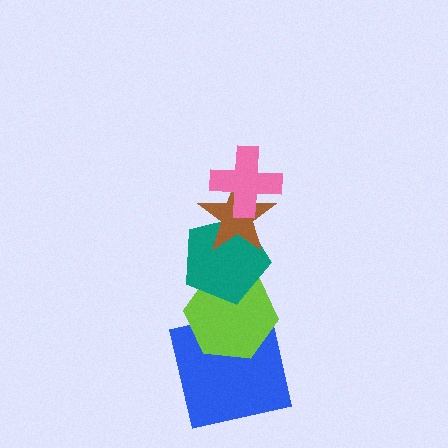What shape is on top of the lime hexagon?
The teal pentagon is on top of the lime hexagon.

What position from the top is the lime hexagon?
The lime hexagon is 4th from the top.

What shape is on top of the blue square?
The lime hexagon is on top of the blue square.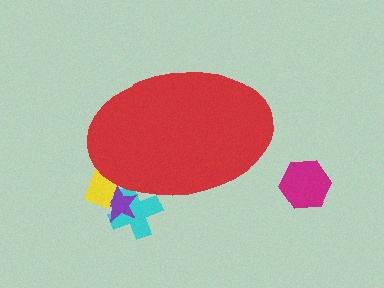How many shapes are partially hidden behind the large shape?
3 shapes are partially hidden.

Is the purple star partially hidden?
Yes, the purple star is partially hidden behind the red ellipse.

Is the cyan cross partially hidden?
Yes, the cyan cross is partially hidden behind the red ellipse.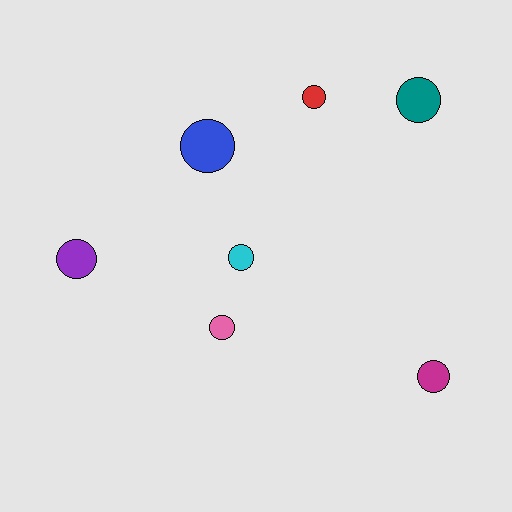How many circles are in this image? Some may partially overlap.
There are 7 circles.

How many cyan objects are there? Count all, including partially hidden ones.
There is 1 cyan object.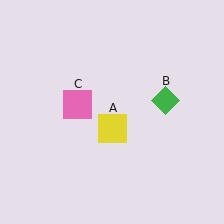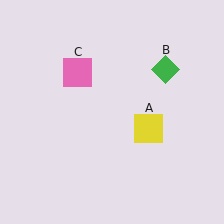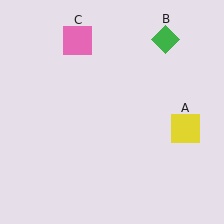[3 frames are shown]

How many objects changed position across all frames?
3 objects changed position: yellow square (object A), green diamond (object B), pink square (object C).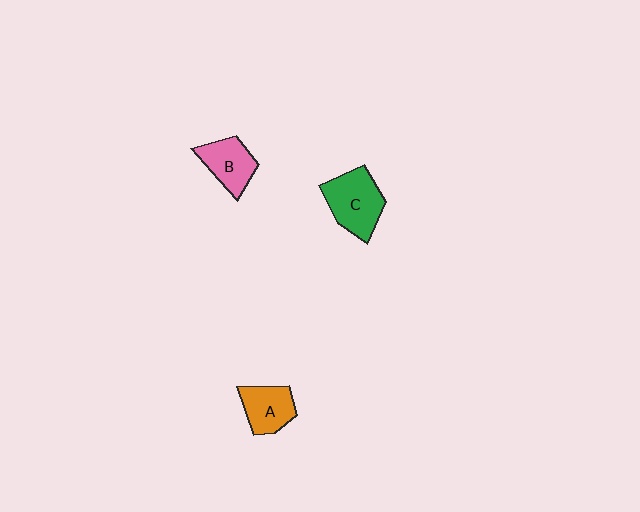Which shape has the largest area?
Shape C (green).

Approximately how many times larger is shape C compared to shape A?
Approximately 1.4 times.